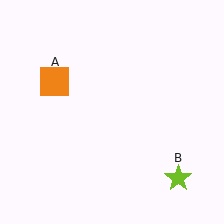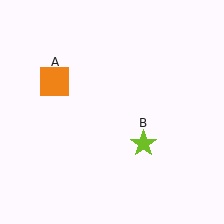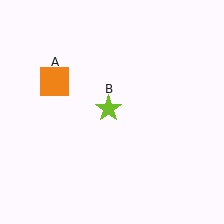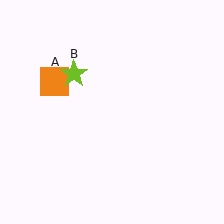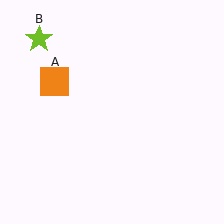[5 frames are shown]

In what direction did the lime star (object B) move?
The lime star (object B) moved up and to the left.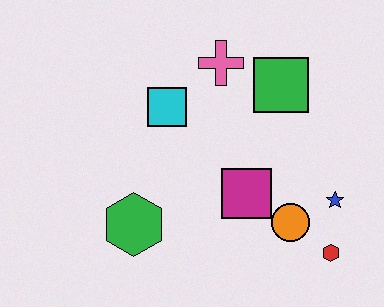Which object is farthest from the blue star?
The green hexagon is farthest from the blue star.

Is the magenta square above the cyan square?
No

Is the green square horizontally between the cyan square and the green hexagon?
No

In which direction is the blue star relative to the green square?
The blue star is below the green square.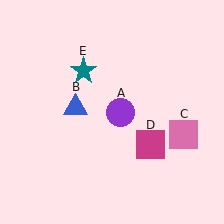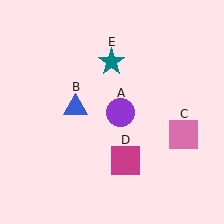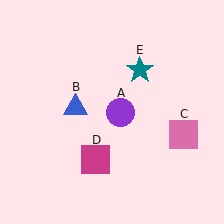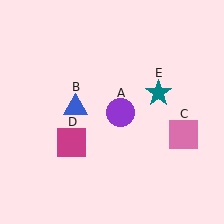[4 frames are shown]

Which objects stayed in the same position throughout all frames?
Purple circle (object A) and blue triangle (object B) and pink square (object C) remained stationary.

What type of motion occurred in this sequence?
The magenta square (object D), teal star (object E) rotated clockwise around the center of the scene.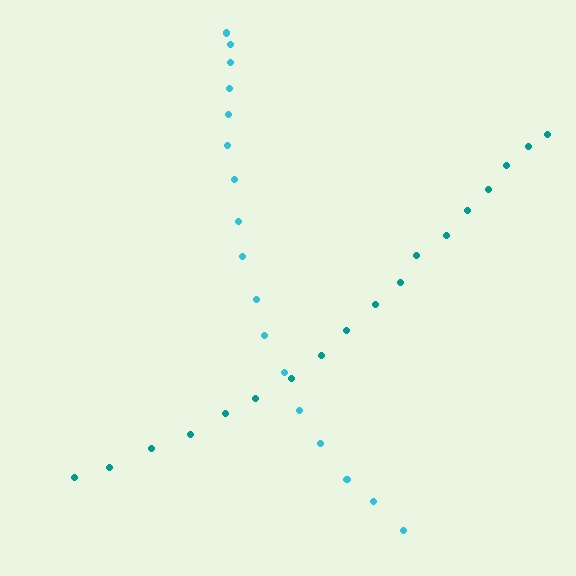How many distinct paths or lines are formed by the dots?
There are 2 distinct paths.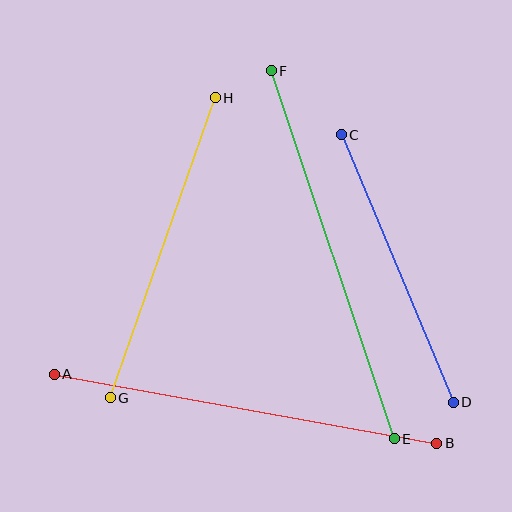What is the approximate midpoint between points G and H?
The midpoint is at approximately (163, 248) pixels.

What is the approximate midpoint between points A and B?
The midpoint is at approximately (246, 409) pixels.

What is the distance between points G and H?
The distance is approximately 318 pixels.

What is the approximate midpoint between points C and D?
The midpoint is at approximately (397, 268) pixels.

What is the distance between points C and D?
The distance is approximately 290 pixels.